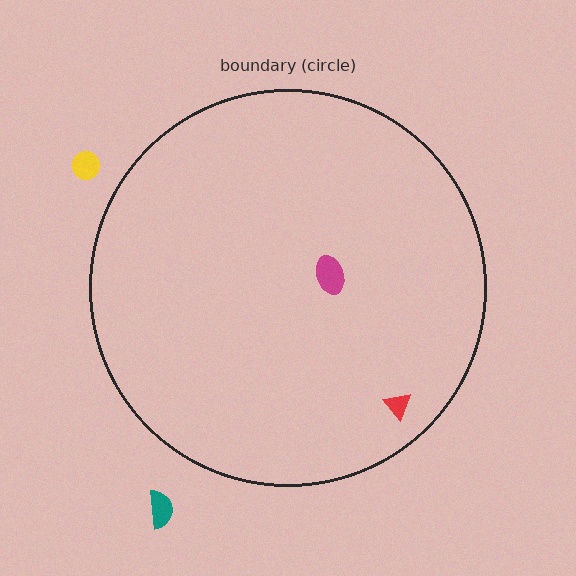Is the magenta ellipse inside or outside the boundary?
Inside.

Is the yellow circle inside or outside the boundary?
Outside.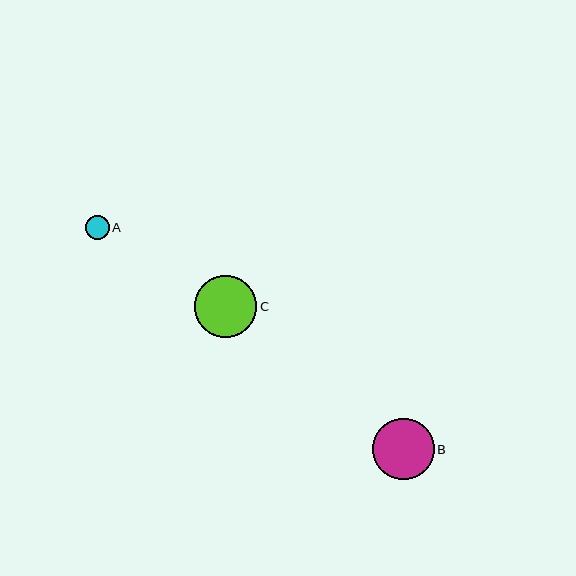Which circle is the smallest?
Circle A is the smallest with a size of approximately 24 pixels.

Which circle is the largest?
Circle C is the largest with a size of approximately 62 pixels.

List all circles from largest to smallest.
From largest to smallest: C, B, A.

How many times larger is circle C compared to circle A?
Circle C is approximately 2.6 times the size of circle A.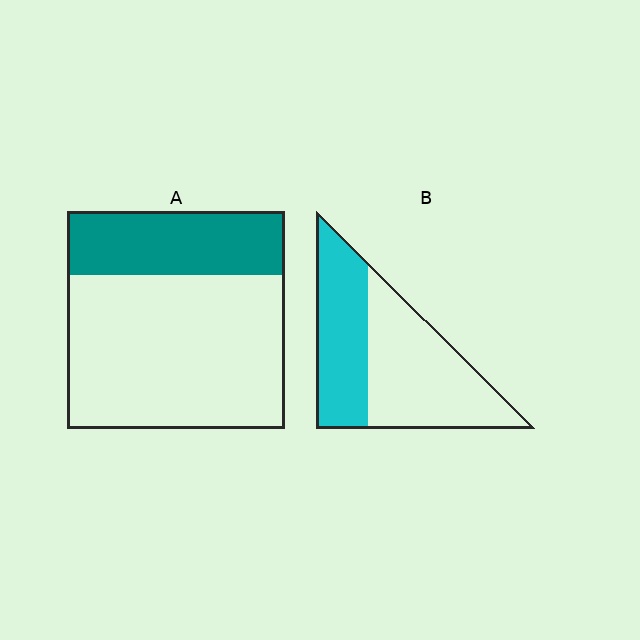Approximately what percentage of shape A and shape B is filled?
A is approximately 30% and B is approximately 40%.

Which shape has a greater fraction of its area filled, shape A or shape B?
Shape B.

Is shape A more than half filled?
No.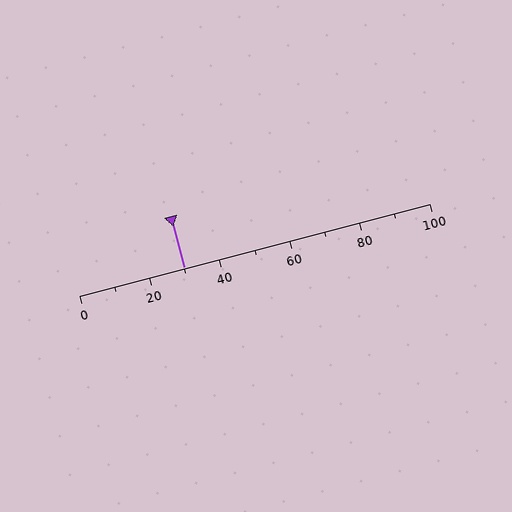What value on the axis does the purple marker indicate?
The marker indicates approximately 30.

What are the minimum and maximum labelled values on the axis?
The axis runs from 0 to 100.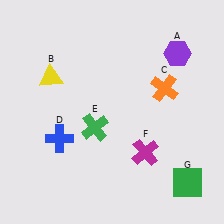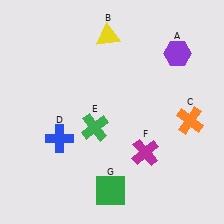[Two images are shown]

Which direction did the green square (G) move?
The green square (G) moved left.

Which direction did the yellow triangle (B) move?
The yellow triangle (B) moved right.